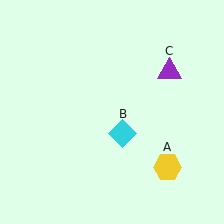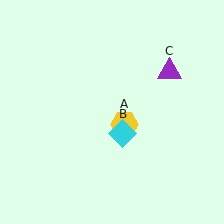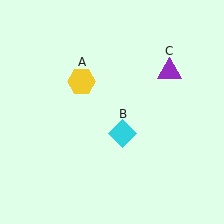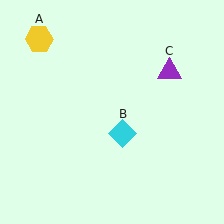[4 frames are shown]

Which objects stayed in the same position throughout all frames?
Cyan diamond (object B) and purple triangle (object C) remained stationary.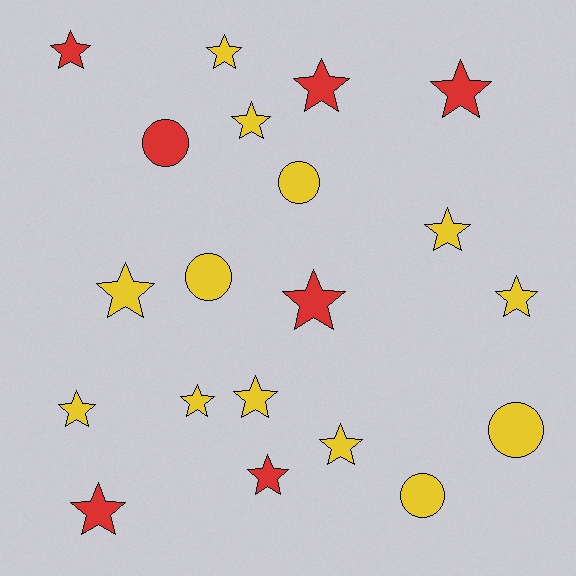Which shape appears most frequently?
Star, with 15 objects.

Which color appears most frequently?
Yellow, with 13 objects.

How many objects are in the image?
There are 20 objects.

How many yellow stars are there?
There are 9 yellow stars.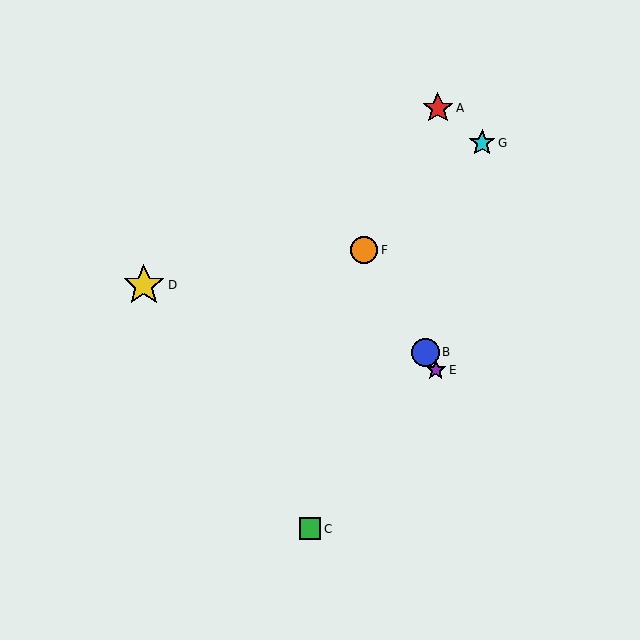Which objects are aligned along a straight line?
Objects B, E, F are aligned along a straight line.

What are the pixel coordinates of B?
Object B is at (425, 352).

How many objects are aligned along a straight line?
3 objects (B, E, F) are aligned along a straight line.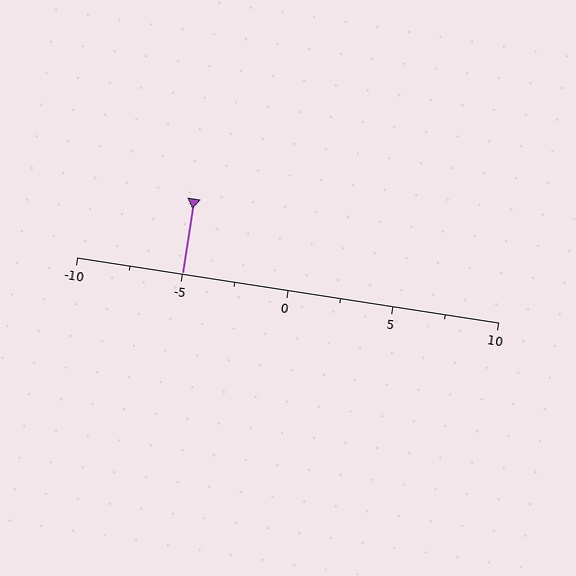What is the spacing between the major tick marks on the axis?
The major ticks are spaced 5 apart.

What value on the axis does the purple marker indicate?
The marker indicates approximately -5.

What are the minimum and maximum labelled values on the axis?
The axis runs from -10 to 10.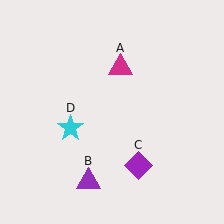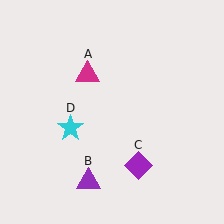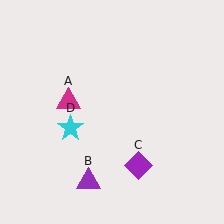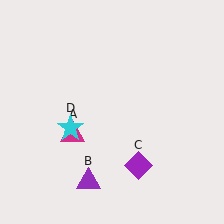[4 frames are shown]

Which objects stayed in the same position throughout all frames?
Purple triangle (object B) and purple diamond (object C) and cyan star (object D) remained stationary.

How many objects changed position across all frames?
1 object changed position: magenta triangle (object A).